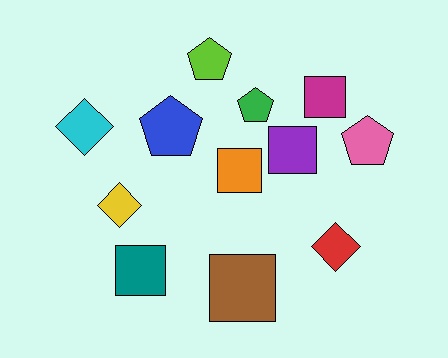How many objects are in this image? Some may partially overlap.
There are 12 objects.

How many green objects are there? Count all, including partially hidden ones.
There is 1 green object.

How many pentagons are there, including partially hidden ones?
There are 4 pentagons.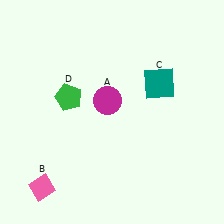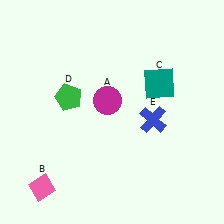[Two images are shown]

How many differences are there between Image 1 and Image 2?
There is 1 difference between the two images.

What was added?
A blue cross (E) was added in Image 2.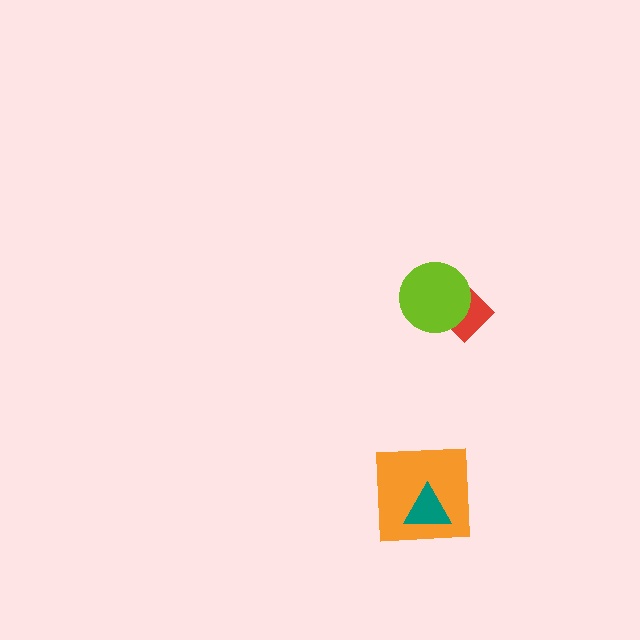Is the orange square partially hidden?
Yes, it is partially covered by another shape.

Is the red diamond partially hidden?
Yes, it is partially covered by another shape.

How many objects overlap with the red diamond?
1 object overlaps with the red diamond.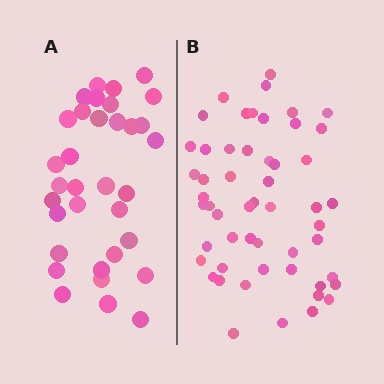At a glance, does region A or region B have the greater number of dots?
Region B (the right region) has more dots.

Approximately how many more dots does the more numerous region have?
Region B has approximately 20 more dots than region A.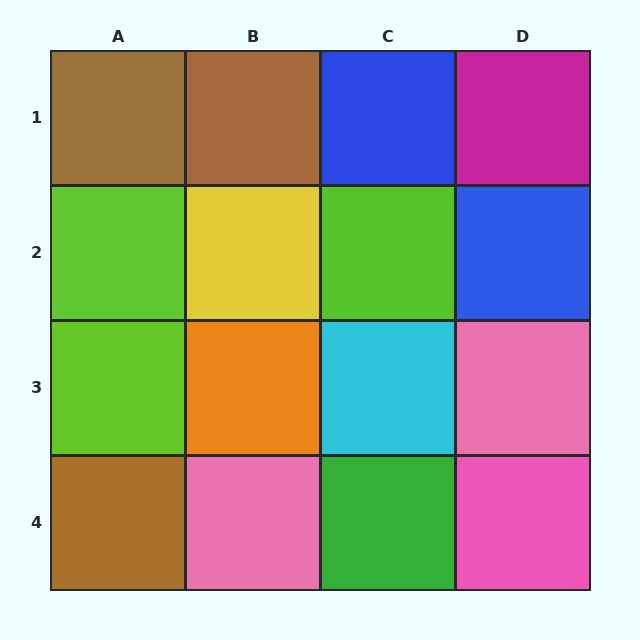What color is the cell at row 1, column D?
Magenta.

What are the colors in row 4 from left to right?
Brown, pink, green, pink.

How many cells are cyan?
1 cell is cyan.